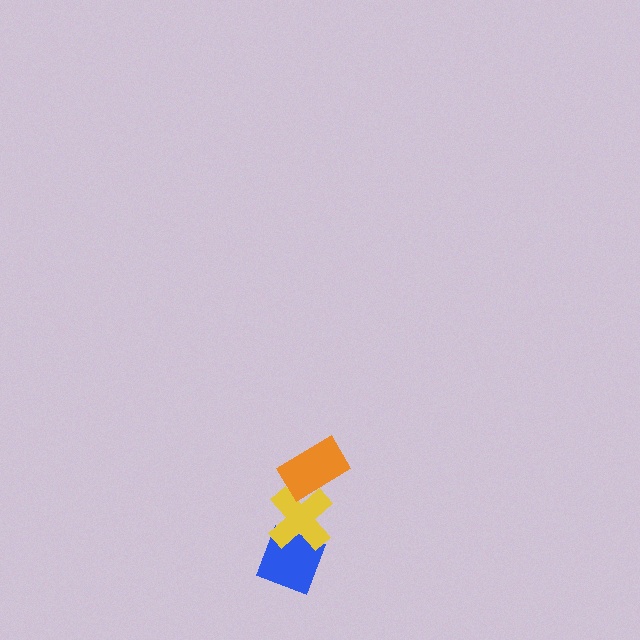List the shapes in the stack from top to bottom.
From top to bottom: the orange rectangle, the yellow cross, the blue diamond.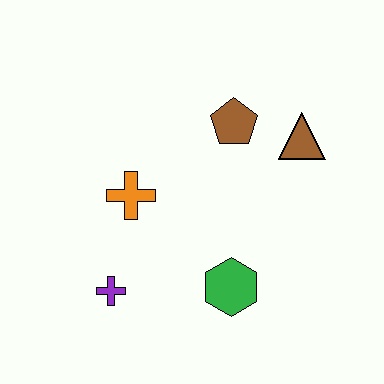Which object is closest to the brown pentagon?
The brown triangle is closest to the brown pentagon.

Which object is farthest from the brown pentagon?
The purple cross is farthest from the brown pentagon.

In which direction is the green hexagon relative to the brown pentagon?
The green hexagon is below the brown pentagon.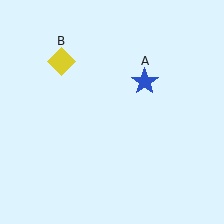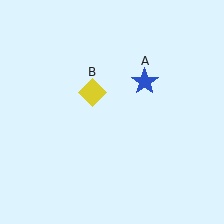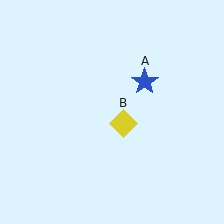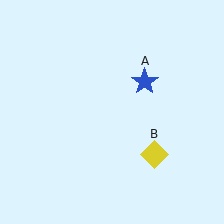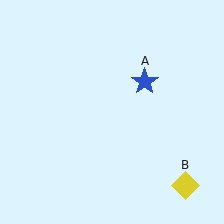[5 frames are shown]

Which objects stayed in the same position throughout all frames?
Blue star (object A) remained stationary.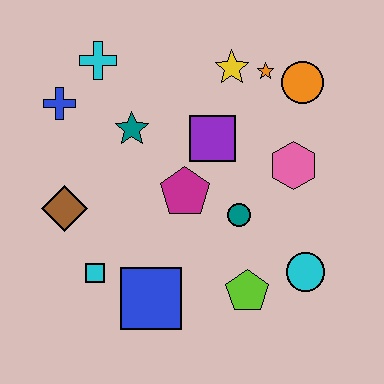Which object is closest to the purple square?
The magenta pentagon is closest to the purple square.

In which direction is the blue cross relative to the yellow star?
The blue cross is to the left of the yellow star.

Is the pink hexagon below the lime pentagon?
No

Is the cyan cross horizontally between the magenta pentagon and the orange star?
No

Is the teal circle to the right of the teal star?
Yes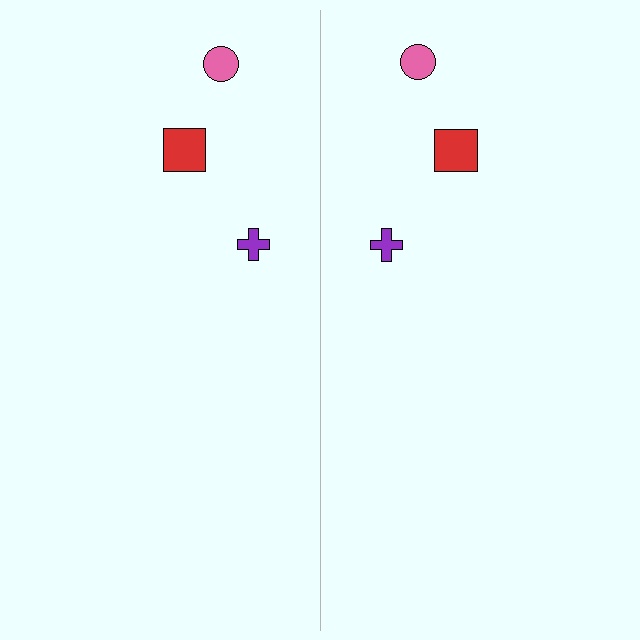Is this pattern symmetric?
Yes, this pattern has bilateral (reflection) symmetry.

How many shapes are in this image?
There are 6 shapes in this image.